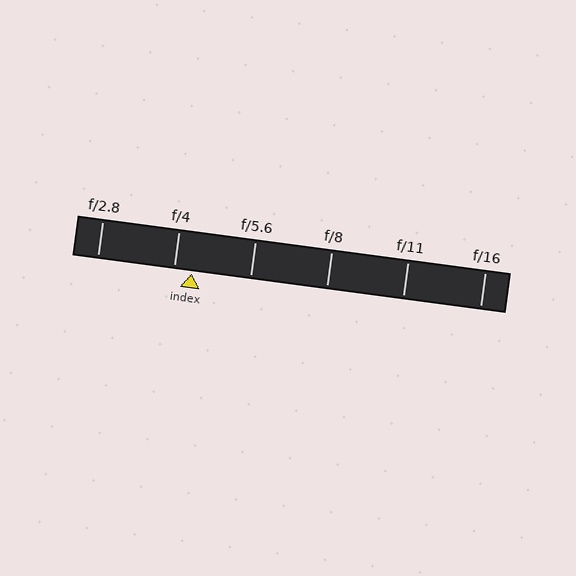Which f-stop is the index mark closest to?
The index mark is closest to f/4.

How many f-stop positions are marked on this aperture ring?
There are 6 f-stop positions marked.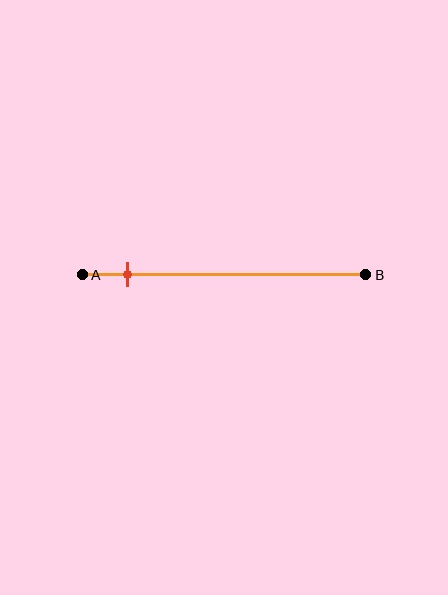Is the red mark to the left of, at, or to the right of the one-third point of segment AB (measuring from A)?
The red mark is to the left of the one-third point of segment AB.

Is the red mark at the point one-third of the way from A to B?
No, the mark is at about 15% from A, not at the 33% one-third point.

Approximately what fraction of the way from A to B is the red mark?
The red mark is approximately 15% of the way from A to B.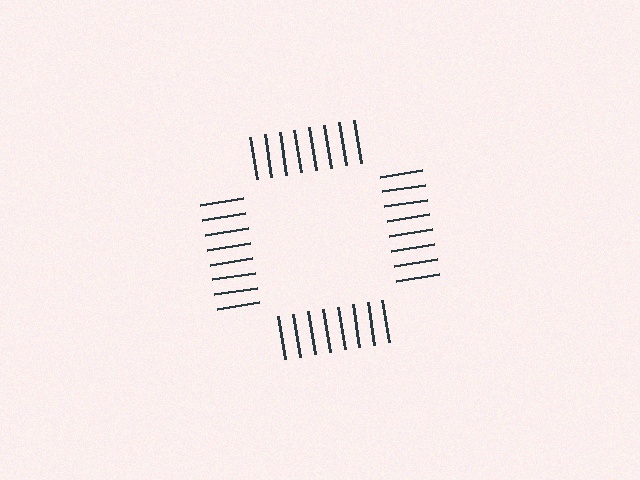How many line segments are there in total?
32 — 8 along each of the 4 edges.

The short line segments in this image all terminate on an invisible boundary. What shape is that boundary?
An illusory square — the line segments terminate on its edges but no continuous stroke is drawn.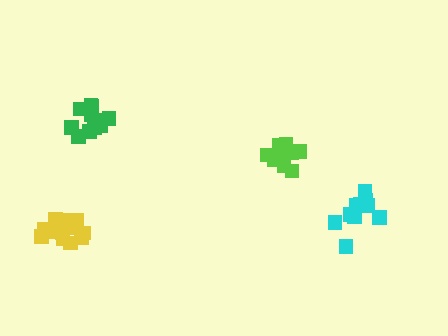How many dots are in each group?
Group 1: 10 dots, Group 2: 13 dots, Group 3: 10 dots, Group 4: 11 dots (44 total).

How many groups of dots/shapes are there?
There are 4 groups.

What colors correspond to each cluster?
The clusters are colored: lime, yellow, cyan, green.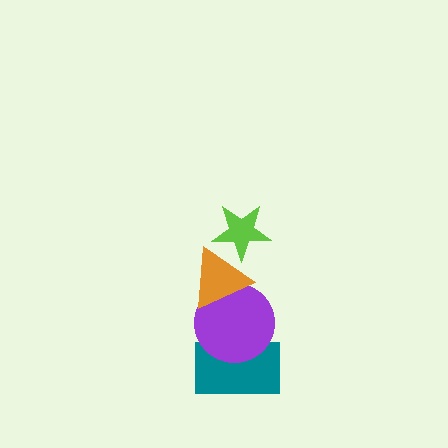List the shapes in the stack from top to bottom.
From top to bottom: the lime star, the orange triangle, the purple circle, the teal rectangle.